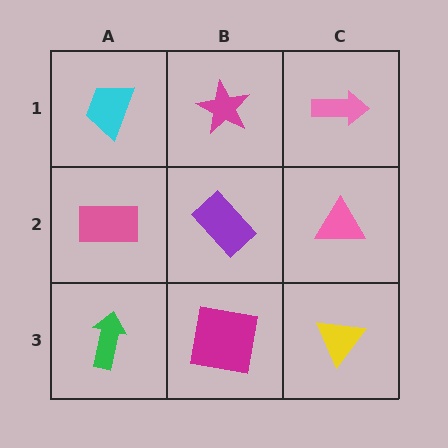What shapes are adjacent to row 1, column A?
A pink rectangle (row 2, column A), a magenta star (row 1, column B).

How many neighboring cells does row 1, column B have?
3.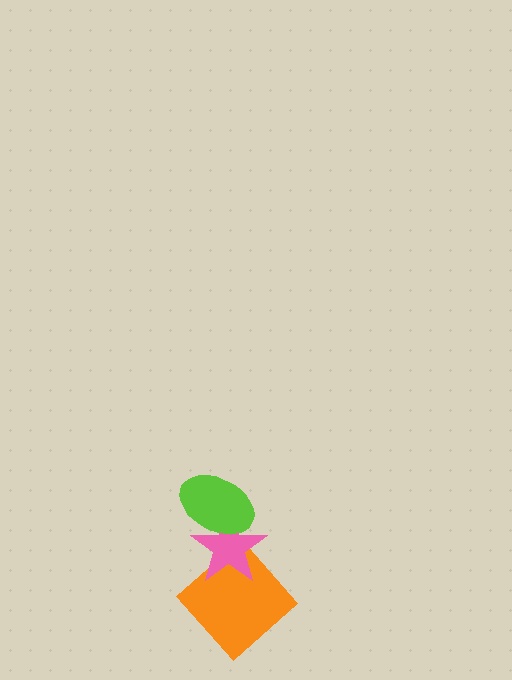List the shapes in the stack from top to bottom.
From top to bottom: the lime ellipse, the pink star, the orange diamond.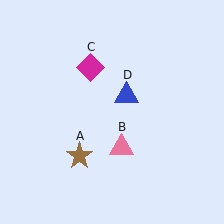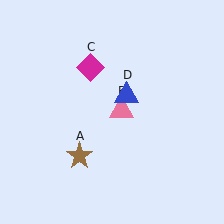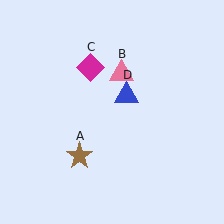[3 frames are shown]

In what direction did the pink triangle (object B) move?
The pink triangle (object B) moved up.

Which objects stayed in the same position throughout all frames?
Brown star (object A) and magenta diamond (object C) and blue triangle (object D) remained stationary.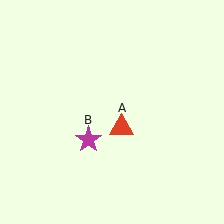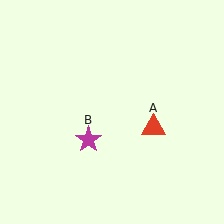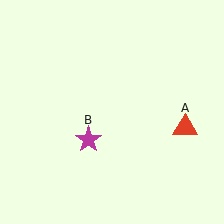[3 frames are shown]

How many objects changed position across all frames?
1 object changed position: red triangle (object A).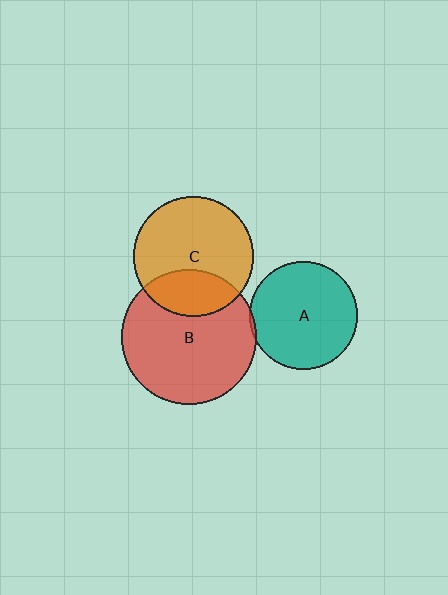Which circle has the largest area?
Circle B (red).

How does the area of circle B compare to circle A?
Approximately 1.6 times.